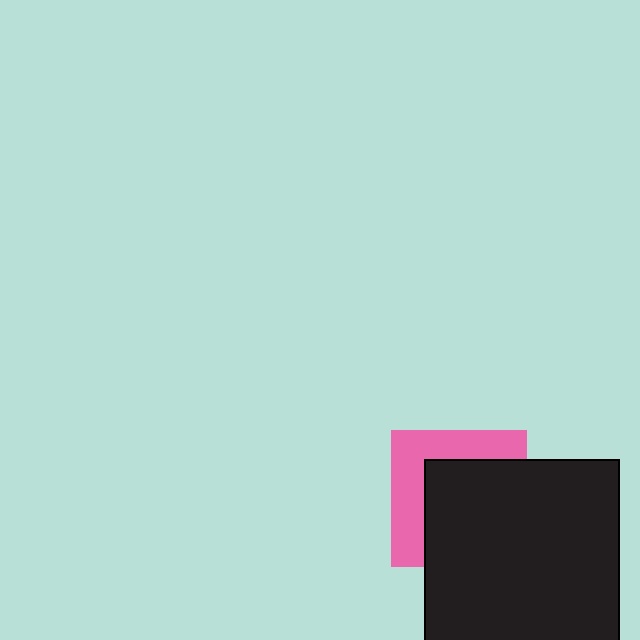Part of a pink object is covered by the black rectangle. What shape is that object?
It is a square.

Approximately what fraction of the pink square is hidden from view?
Roughly 60% of the pink square is hidden behind the black rectangle.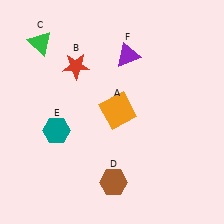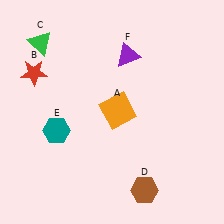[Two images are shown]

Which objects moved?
The objects that moved are: the red star (B), the brown hexagon (D).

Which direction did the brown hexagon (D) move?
The brown hexagon (D) moved right.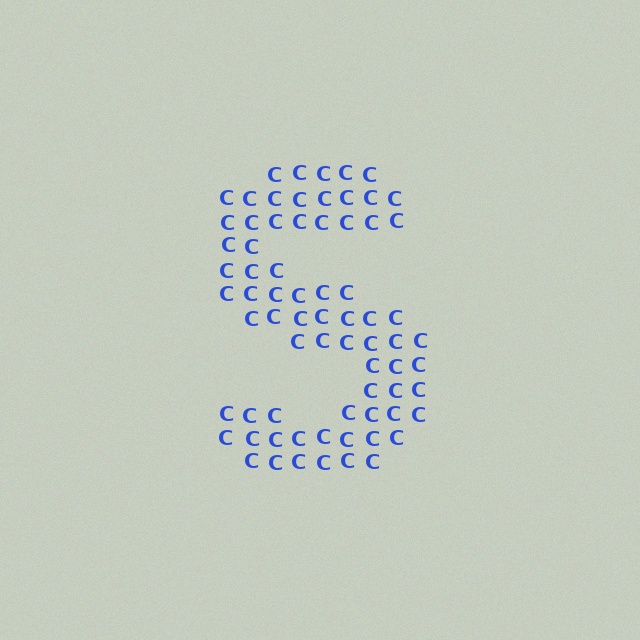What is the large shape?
The large shape is the letter S.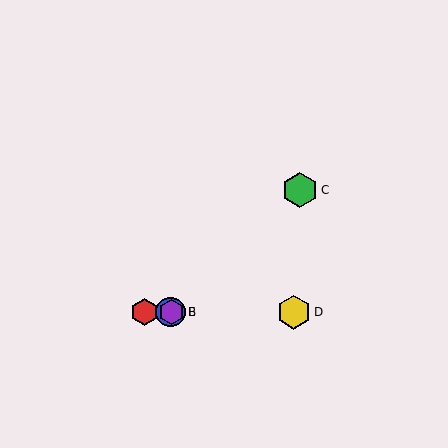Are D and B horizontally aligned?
Yes, both are at y≈312.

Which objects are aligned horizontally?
Objects A, B, D, E are aligned horizontally.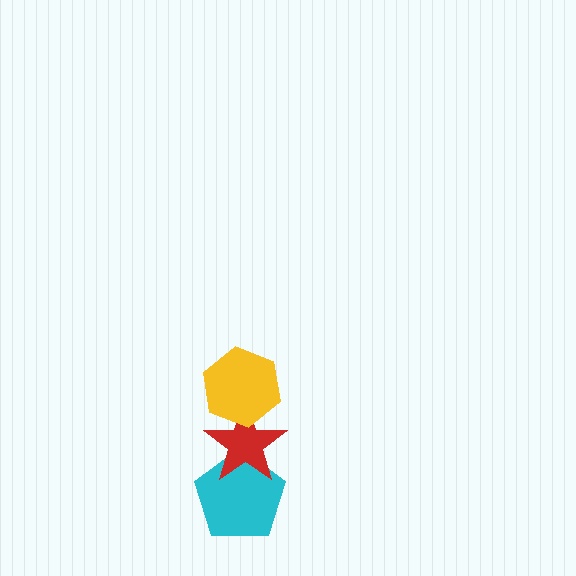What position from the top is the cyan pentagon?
The cyan pentagon is 3rd from the top.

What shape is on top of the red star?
The yellow hexagon is on top of the red star.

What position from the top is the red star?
The red star is 2nd from the top.